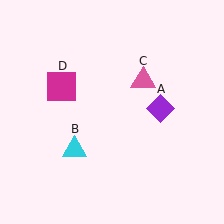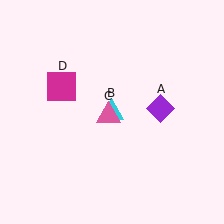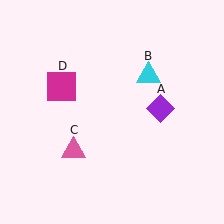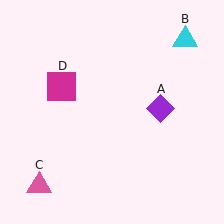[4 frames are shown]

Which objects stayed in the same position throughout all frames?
Purple diamond (object A) and magenta square (object D) remained stationary.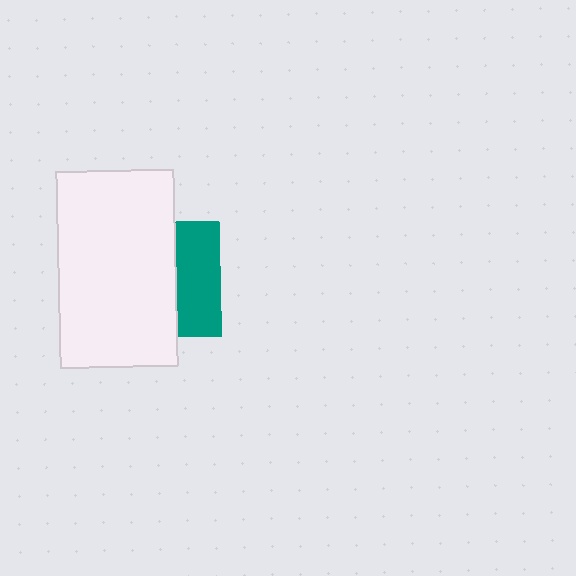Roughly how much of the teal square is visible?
A small part of it is visible (roughly 38%).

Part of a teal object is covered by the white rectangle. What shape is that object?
It is a square.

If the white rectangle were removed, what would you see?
You would see the complete teal square.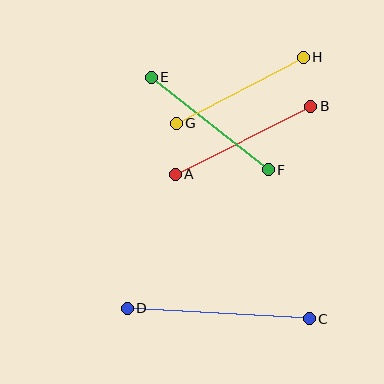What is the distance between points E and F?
The distance is approximately 149 pixels.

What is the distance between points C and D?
The distance is approximately 182 pixels.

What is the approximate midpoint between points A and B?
The midpoint is at approximately (243, 140) pixels.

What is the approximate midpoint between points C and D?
The midpoint is at approximately (218, 314) pixels.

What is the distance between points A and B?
The distance is approximately 152 pixels.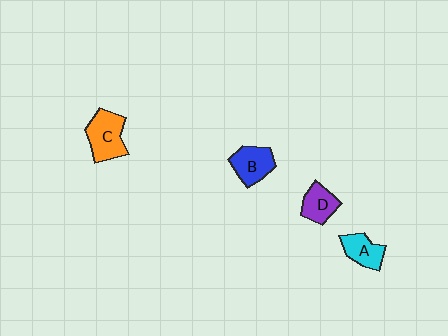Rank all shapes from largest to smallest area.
From largest to smallest: C (orange), B (blue), A (cyan), D (purple).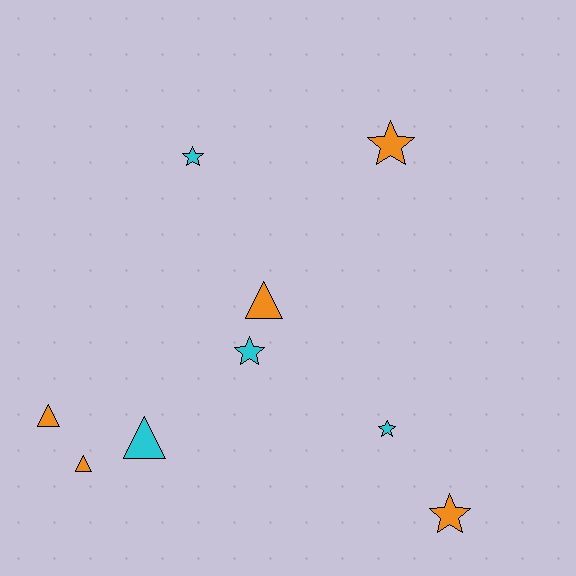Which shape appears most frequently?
Star, with 5 objects.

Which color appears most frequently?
Orange, with 5 objects.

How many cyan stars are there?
There are 3 cyan stars.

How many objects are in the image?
There are 9 objects.